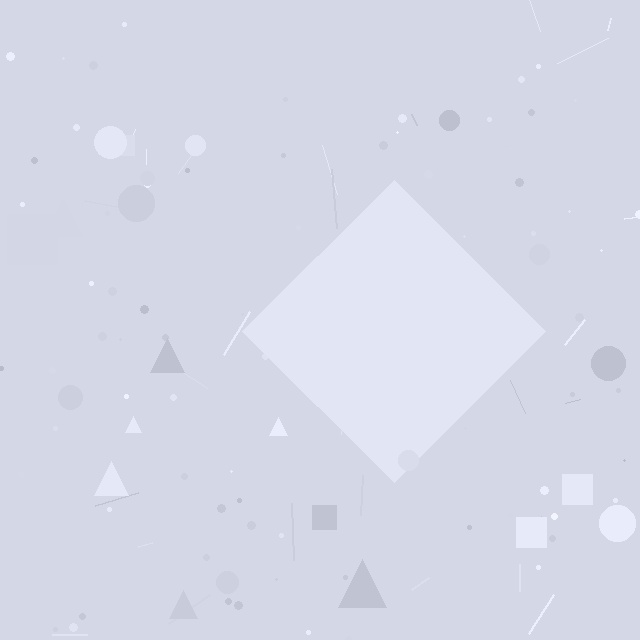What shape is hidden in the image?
A diamond is hidden in the image.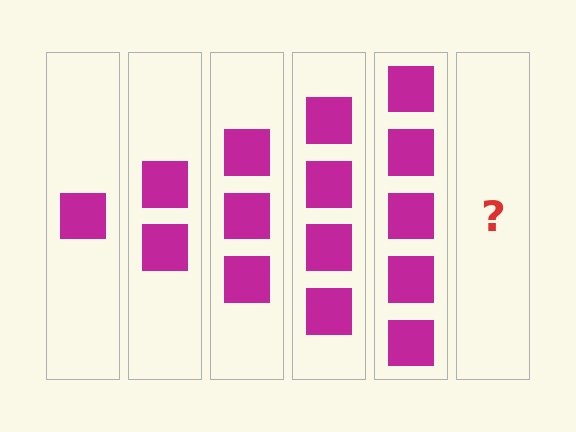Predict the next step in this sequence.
The next step is 6 squares.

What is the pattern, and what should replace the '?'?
The pattern is that each step adds one more square. The '?' should be 6 squares.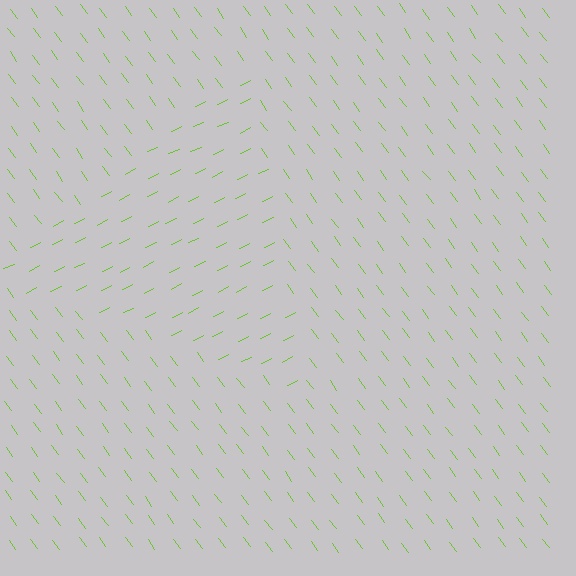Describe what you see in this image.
The image is filled with small lime line segments. A triangle region in the image has lines oriented differently from the surrounding lines, creating a visible texture boundary.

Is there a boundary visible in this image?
Yes, there is a texture boundary formed by a change in line orientation.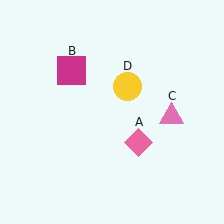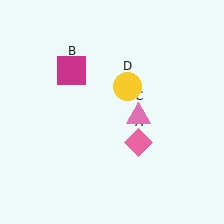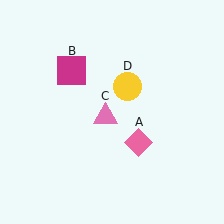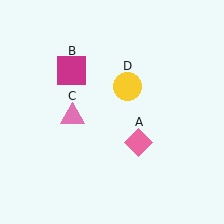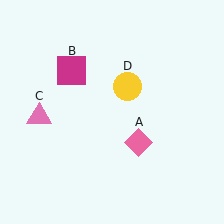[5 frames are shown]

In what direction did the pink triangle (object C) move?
The pink triangle (object C) moved left.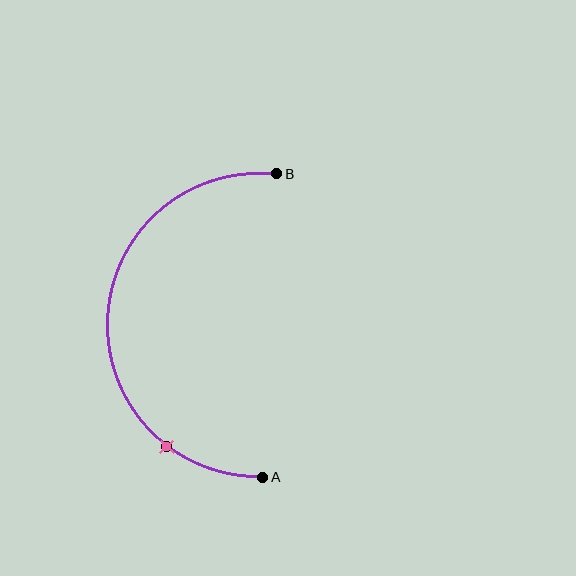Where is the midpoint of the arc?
The arc midpoint is the point on the curve farthest from the straight line joining A and B. It sits to the left of that line.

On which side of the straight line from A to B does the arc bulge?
The arc bulges to the left of the straight line connecting A and B.